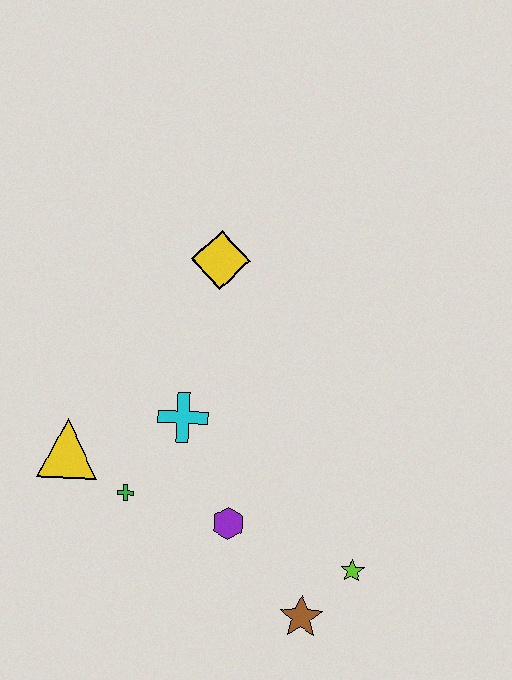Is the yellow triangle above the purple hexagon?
Yes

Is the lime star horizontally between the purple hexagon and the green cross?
No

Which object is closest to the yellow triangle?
The green cross is closest to the yellow triangle.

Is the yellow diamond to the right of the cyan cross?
Yes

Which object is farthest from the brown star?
The yellow diamond is farthest from the brown star.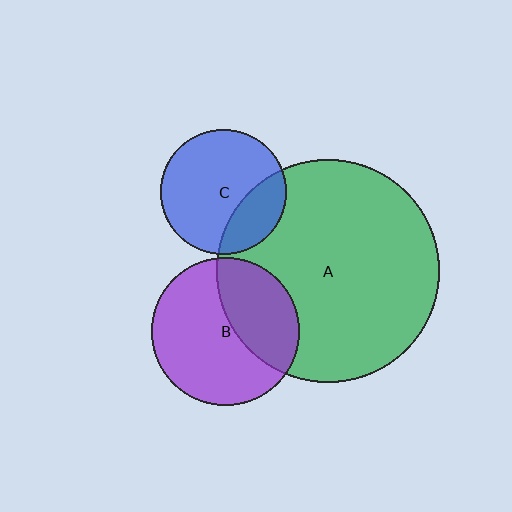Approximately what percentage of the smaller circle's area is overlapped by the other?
Approximately 25%.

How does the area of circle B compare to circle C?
Approximately 1.4 times.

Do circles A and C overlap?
Yes.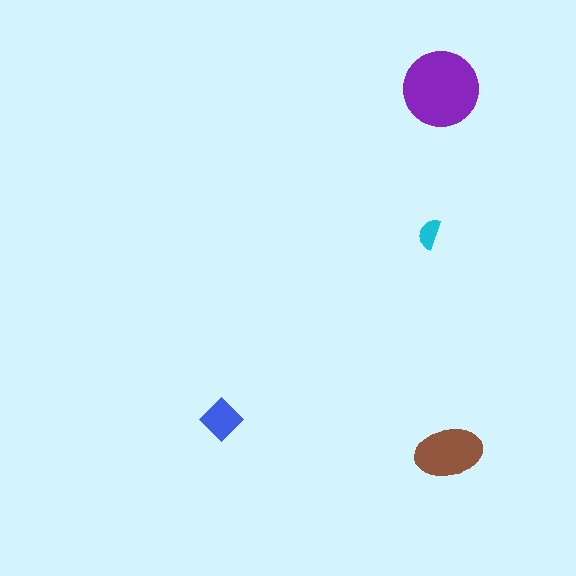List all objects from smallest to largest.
The cyan semicircle, the blue diamond, the brown ellipse, the purple circle.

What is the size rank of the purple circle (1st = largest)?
1st.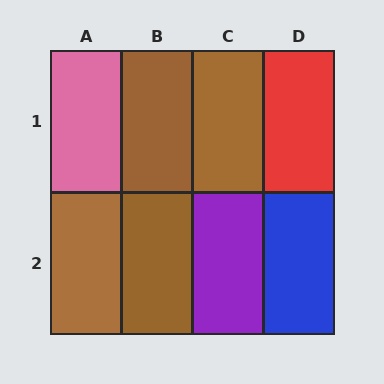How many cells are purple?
1 cell is purple.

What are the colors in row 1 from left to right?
Pink, brown, brown, red.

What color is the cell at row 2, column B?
Brown.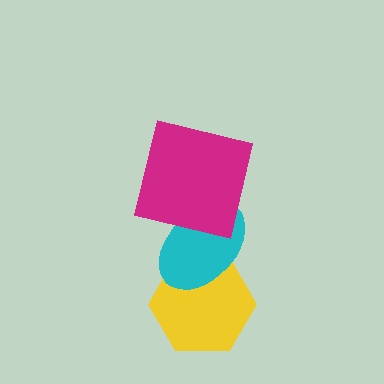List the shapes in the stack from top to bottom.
From top to bottom: the magenta square, the cyan ellipse, the yellow hexagon.